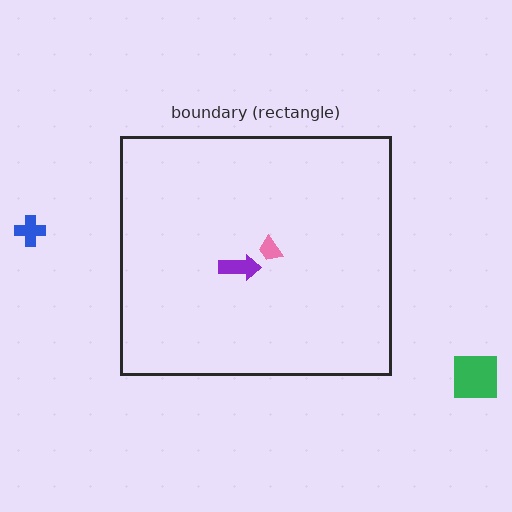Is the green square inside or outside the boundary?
Outside.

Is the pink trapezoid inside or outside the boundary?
Inside.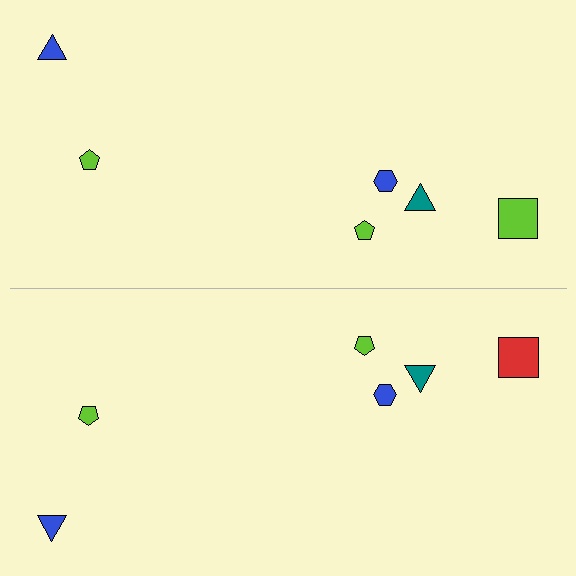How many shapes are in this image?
There are 12 shapes in this image.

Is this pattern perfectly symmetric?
No, the pattern is not perfectly symmetric. The red square on the bottom side breaks the symmetry — its mirror counterpart is lime.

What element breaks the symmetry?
The red square on the bottom side breaks the symmetry — its mirror counterpart is lime.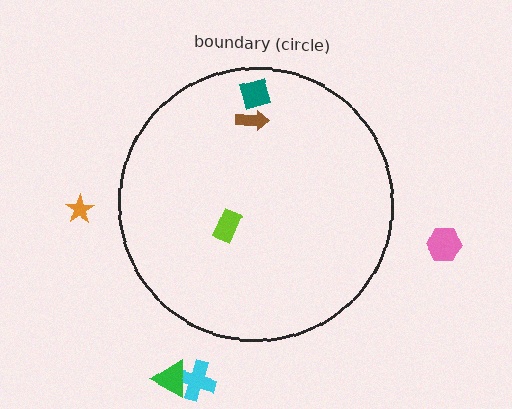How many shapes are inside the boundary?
3 inside, 4 outside.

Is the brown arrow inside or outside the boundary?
Inside.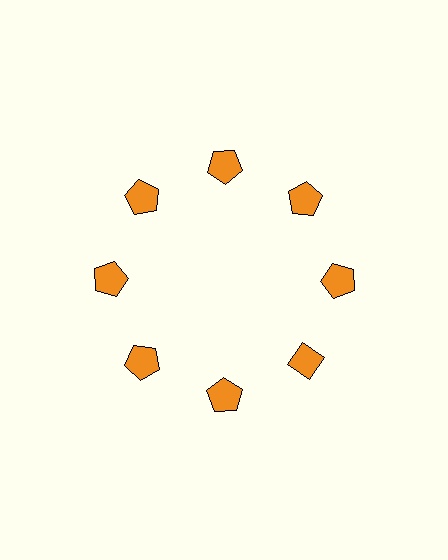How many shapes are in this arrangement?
There are 8 shapes arranged in a ring pattern.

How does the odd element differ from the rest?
It has a different shape: diamond instead of pentagon.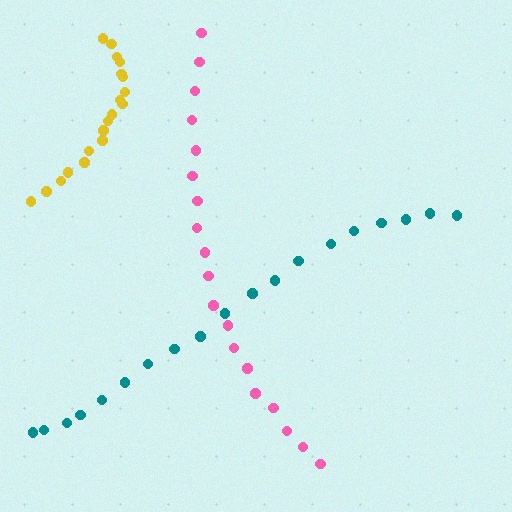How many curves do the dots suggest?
There are 3 distinct paths.